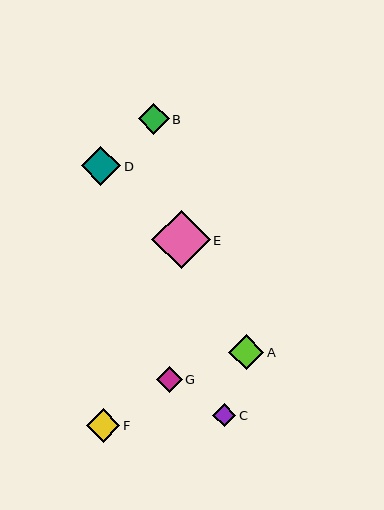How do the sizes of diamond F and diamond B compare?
Diamond F and diamond B are approximately the same size.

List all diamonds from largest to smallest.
From largest to smallest: E, D, A, F, B, G, C.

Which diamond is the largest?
Diamond E is the largest with a size of approximately 59 pixels.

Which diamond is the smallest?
Diamond C is the smallest with a size of approximately 23 pixels.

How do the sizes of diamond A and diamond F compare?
Diamond A and diamond F are approximately the same size.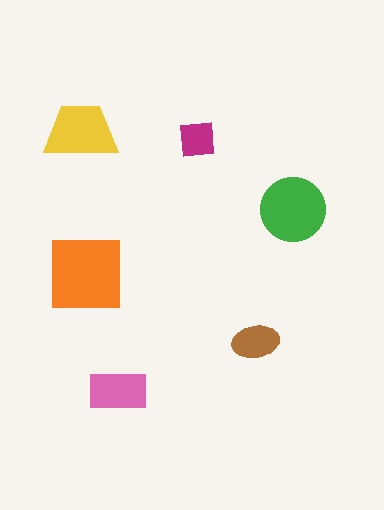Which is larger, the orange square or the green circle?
The orange square.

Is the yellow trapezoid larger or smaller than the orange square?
Smaller.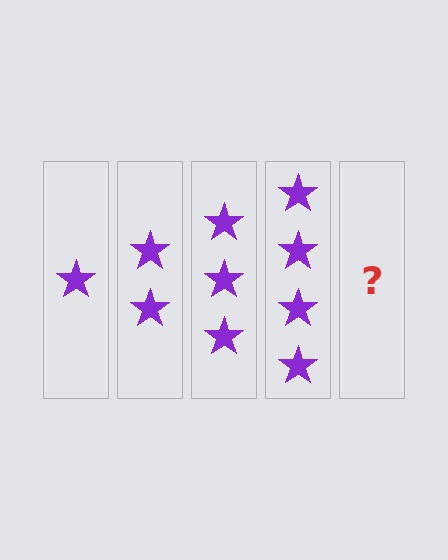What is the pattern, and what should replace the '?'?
The pattern is that each step adds one more star. The '?' should be 5 stars.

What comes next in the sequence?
The next element should be 5 stars.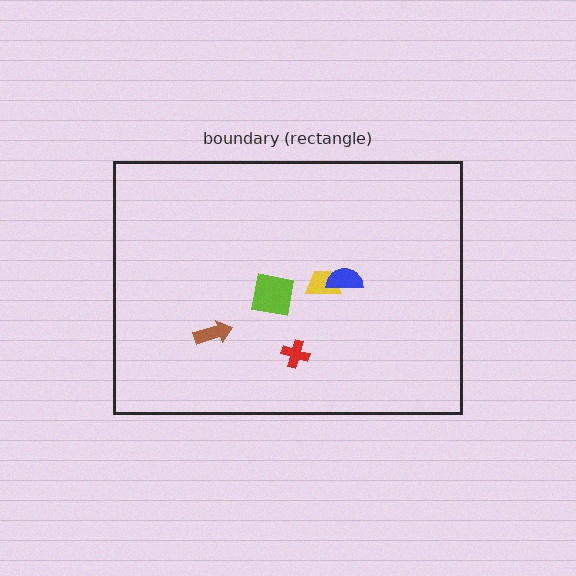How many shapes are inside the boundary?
5 inside, 0 outside.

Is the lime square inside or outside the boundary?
Inside.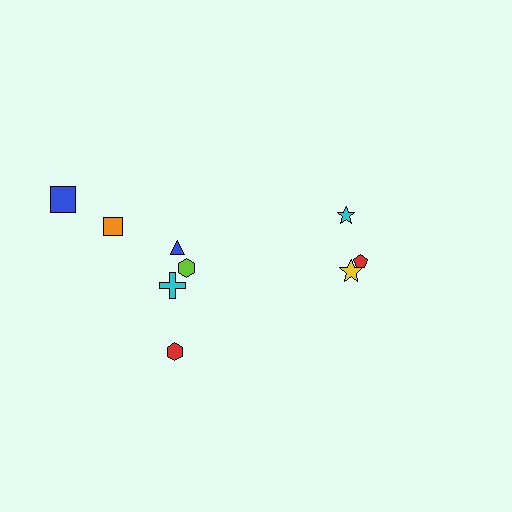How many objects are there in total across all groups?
There are 9 objects.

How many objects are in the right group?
There are 3 objects.